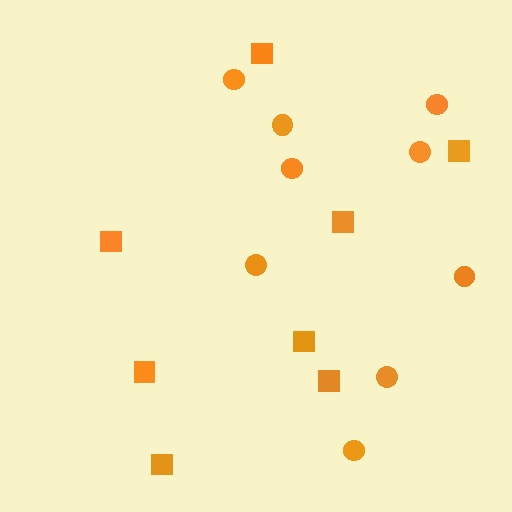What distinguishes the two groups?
There are 2 groups: one group of circles (9) and one group of squares (8).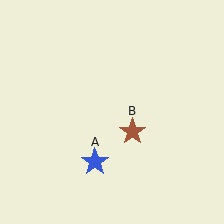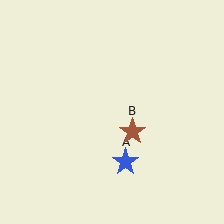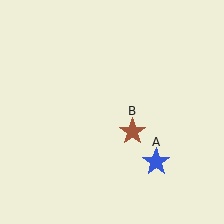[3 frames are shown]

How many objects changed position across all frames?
1 object changed position: blue star (object A).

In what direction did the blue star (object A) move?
The blue star (object A) moved right.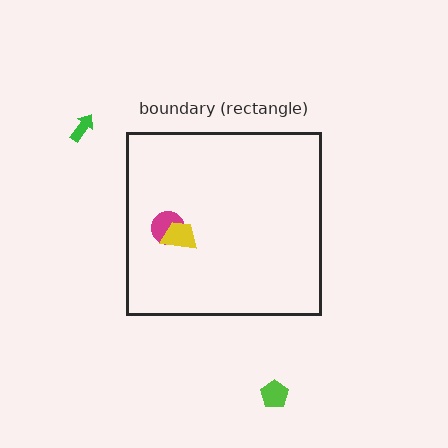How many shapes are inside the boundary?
2 inside, 2 outside.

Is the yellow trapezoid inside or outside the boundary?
Inside.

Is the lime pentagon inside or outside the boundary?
Outside.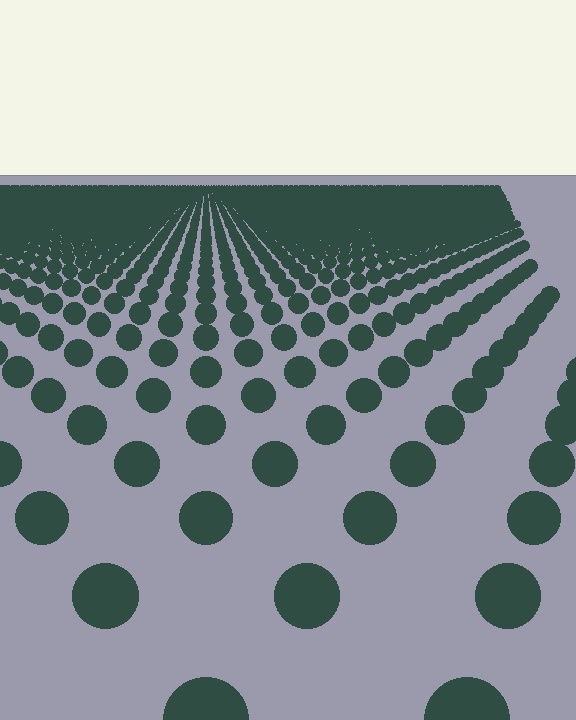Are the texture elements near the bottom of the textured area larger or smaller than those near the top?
Larger. Near the bottom, elements are closer to the viewer and appear at a bigger on-screen size.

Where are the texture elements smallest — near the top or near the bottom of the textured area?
Near the top.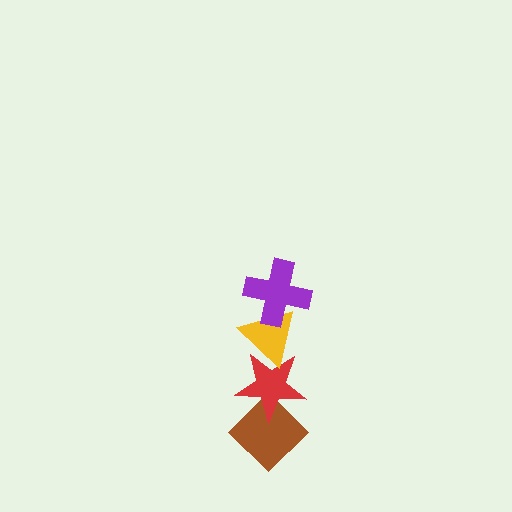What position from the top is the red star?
The red star is 3rd from the top.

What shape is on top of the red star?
The yellow triangle is on top of the red star.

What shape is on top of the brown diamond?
The red star is on top of the brown diamond.